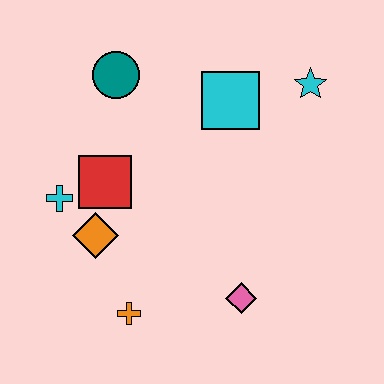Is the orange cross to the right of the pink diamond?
No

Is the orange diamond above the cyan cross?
No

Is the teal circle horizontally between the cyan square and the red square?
Yes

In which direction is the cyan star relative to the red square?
The cyan star is to the right of the red square.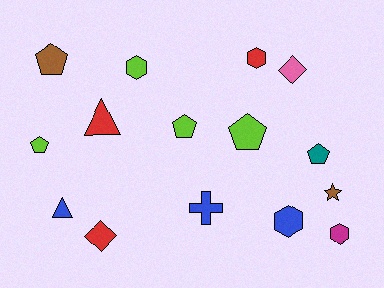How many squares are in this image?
There are no squares.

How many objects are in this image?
There are 15 objects.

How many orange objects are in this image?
There are no orange objects.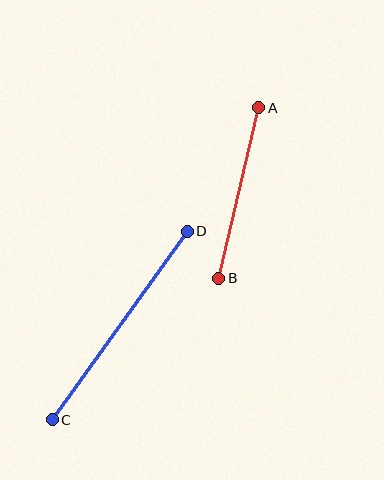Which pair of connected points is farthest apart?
Points C and D are farthest apart.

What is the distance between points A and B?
The distance is approximately 175 pixels.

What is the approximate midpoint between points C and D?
The midpoint is at approximately (120, 325) pixels.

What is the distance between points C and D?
The distance is approximately 232 pixels.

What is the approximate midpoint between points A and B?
The midpoint is at approximately (239, 193) pixels.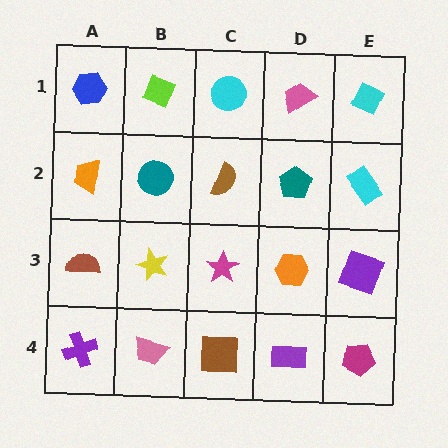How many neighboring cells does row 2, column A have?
3.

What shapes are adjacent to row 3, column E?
A cyan rectangle (row 2, column E), a magenta pentagon (row 4, column E), an orange hexagon (row 3, column D).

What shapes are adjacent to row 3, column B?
A teal circle (row 2, column B), a pink trapezoid (row 4, column B), a brown semicircle (row 3, column A), a magenta star (row 3, column C).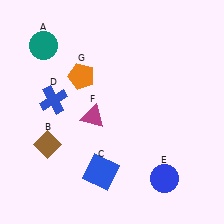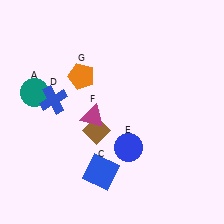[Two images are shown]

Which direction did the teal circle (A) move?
The teal circle (A) moved down.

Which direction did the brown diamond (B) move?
The brown diamond (B) moved right.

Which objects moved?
The objects that moved are: the teal circle (A), the brown diamond (B), the blue circle (E).